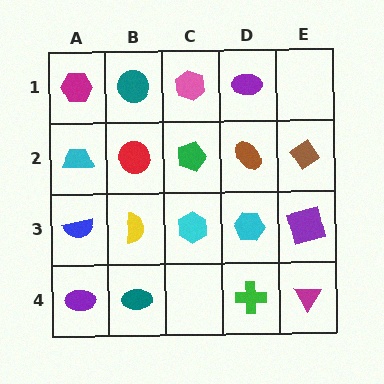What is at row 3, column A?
A blue semicircle.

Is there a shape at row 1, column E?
No, that cell is empty.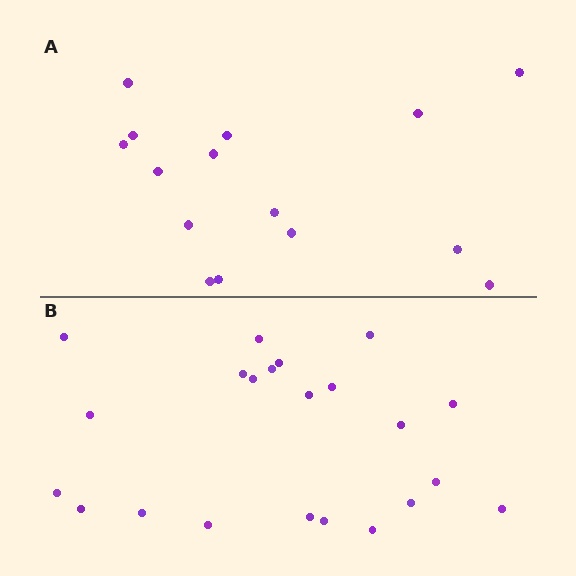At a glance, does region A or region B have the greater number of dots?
Region B (the bottom region) has more dots.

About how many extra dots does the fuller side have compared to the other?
Region B has roughly 8 or so more dots than region A.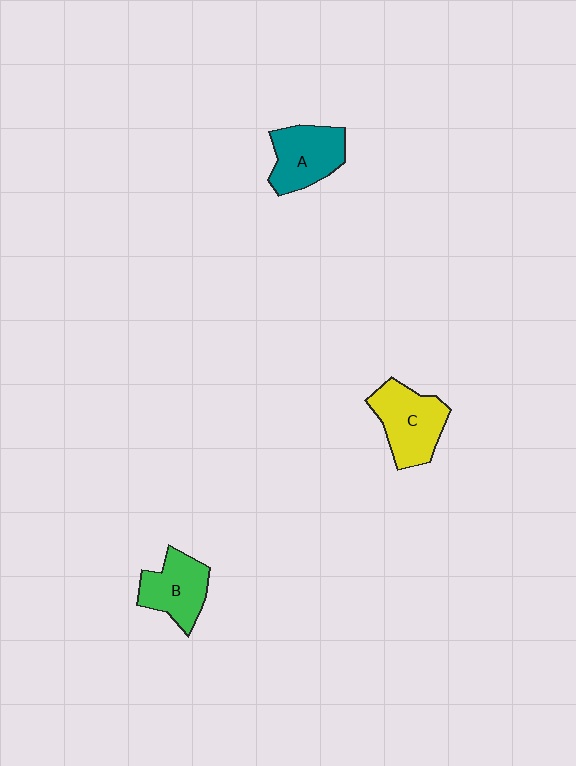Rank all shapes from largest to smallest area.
From largest to smallest: C (yellow), A (teal), B (green).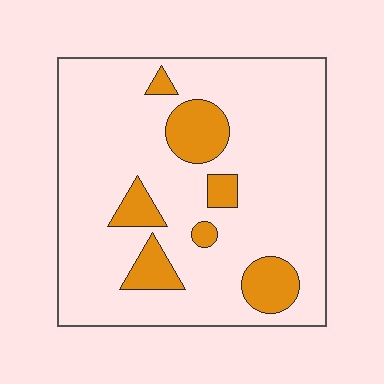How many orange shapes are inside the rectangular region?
7.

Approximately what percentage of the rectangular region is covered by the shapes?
Approximately 15%.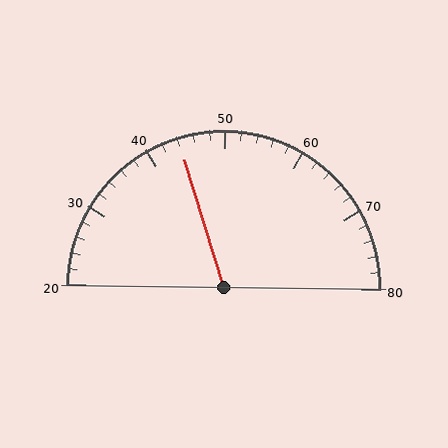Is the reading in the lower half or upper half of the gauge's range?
The reading is in the lower half of the range (20 to 80).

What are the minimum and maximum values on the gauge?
The gauge ranges from 20 to 80.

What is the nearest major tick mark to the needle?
The nearest major tick mark is 40.